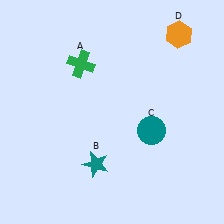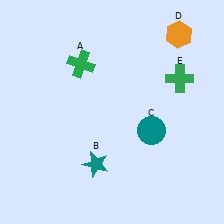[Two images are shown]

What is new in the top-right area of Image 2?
A green cross (E) was added in the top-right area of Image 2.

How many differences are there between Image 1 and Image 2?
There is 1 difference between the two images.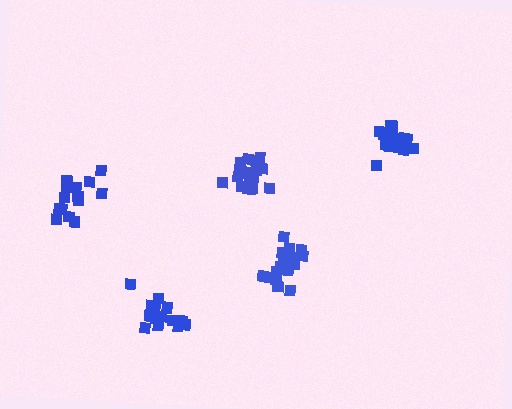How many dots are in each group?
Group 1: 19 dots, Group 2: 15 dots, Group 3: 15 dots, Group 4: 14 dots, Group 5: 20 dots (83 total).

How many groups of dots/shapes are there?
There are 5 groups.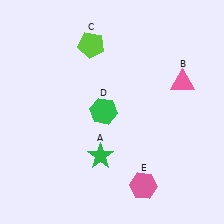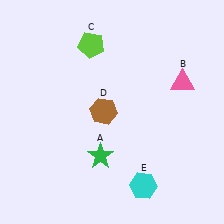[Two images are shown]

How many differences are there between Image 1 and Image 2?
There are 2 differences between the two images.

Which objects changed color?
D changed from green to brown. E changed from pink to cyan.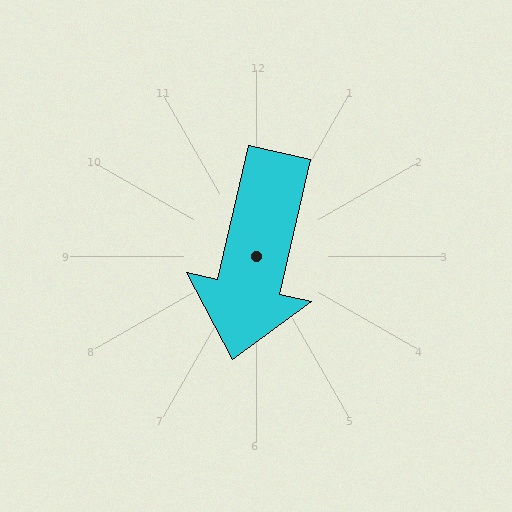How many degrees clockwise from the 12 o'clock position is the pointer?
Approximately 193 degrees.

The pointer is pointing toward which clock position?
Roughly 6 o'clock.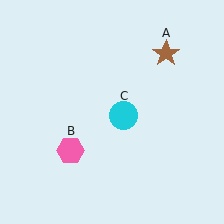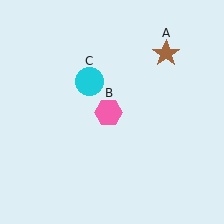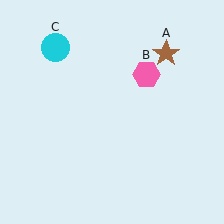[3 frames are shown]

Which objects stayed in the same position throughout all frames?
Brown star (object A) remained stationary.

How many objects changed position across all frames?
2 objects changed position: pink hexagon (object B), cyan circle (object C).